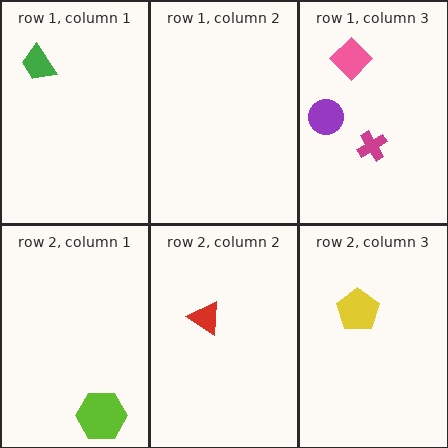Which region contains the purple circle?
The row 1, column 3 region.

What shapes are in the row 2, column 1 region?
The lime hexagon.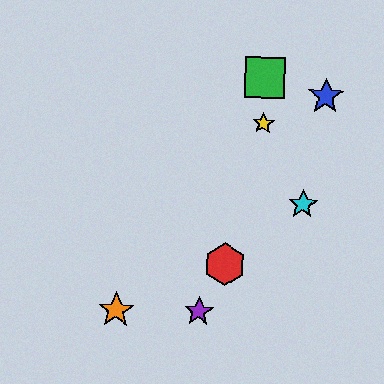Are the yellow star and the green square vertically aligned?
Yes, both are at x≈263.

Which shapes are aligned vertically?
The green square, the yellow star are aligned vertically.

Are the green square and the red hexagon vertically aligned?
No, the green square is at x≈265 and the red hexagon is at x≈225.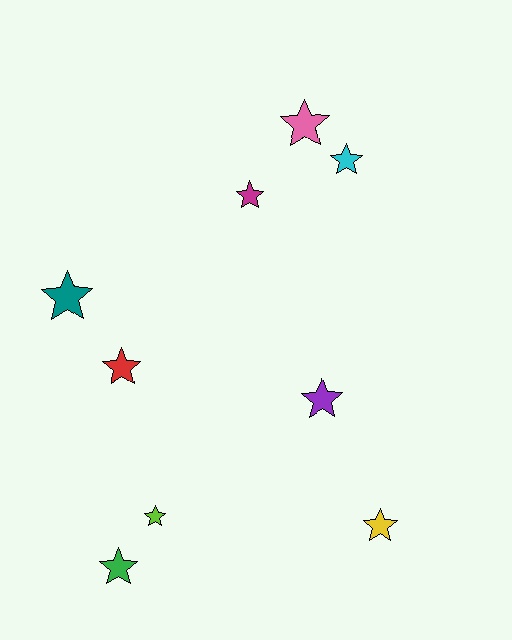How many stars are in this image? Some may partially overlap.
There are 9 stars.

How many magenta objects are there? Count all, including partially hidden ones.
There is 1 magenta object.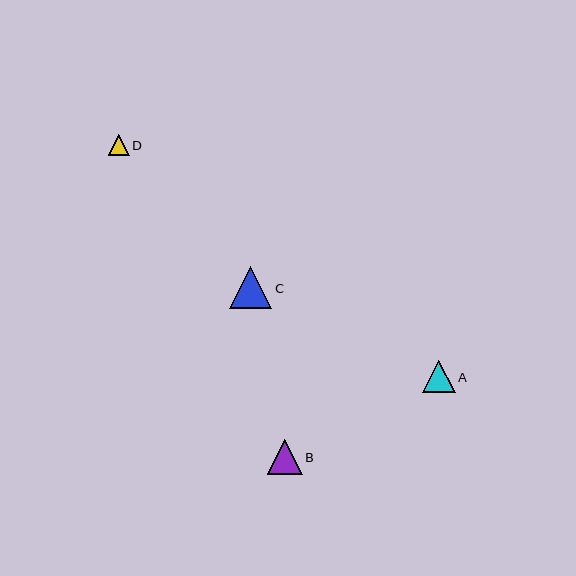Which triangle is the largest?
Triangle C is the largest with a size of approximately 43 pixels.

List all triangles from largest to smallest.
From largest to smallest: C, B, A, D.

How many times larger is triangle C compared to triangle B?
Triangle C is approximately 1.2 times the size of triangle B.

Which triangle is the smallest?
Triangle D is the smallest with a size of approximately 21 pixels.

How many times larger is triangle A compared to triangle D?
Triangle A is approximately 1.5 times the size of triangle D.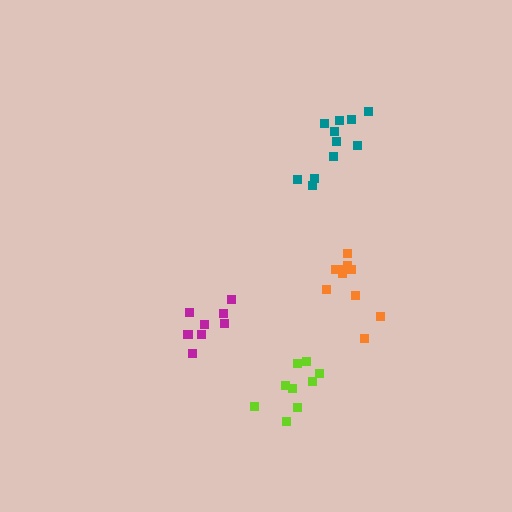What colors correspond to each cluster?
The clusters are colored: teal, orange, lime, magenta.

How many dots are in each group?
Group 1: 11 dots, Group 2: 10 dots, Group 3: 9 dots, Group 4: 8 dots (38 total).